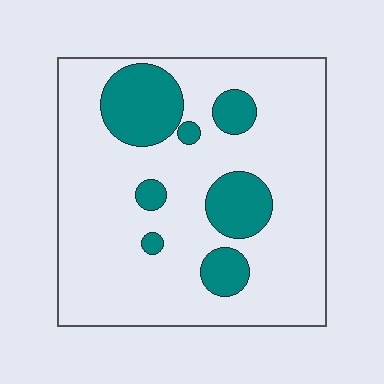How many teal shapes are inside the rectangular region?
7.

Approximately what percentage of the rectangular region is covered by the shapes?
Approximately 20%.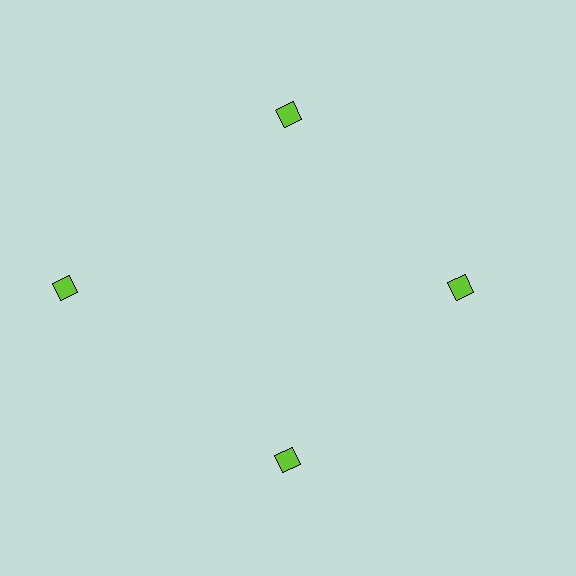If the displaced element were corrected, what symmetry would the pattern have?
It would have 4-fold rotational symmetry — the pattern would map onto itself every 90 degrees.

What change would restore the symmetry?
The symmetry would be restored by moving it inward, back onto the ring so that all 4 diamonds sit at equal angles and equal distance from the center.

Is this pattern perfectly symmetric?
No. The 4 lime diamonds are arranged in a ring, but one element near the 9 o'clock position is pushed outward from the center, breaking the 4-fold rotational symmetry.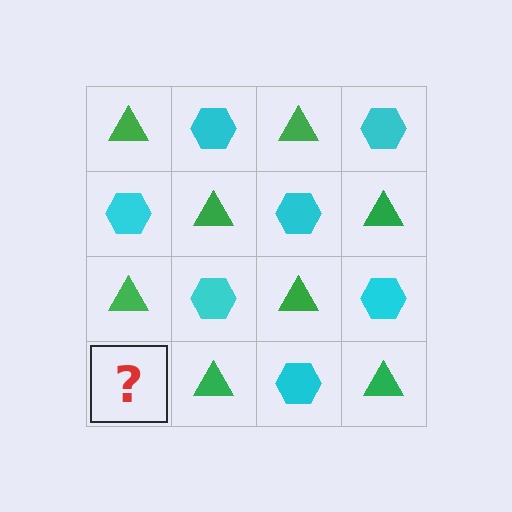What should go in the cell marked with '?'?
The missing cell should contain a cyan hexagon.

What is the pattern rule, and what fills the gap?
The rule is that it alternates green triangle and cyan hexagon in a checkerboard pattern. The gap should be filled with a cyan hexagon.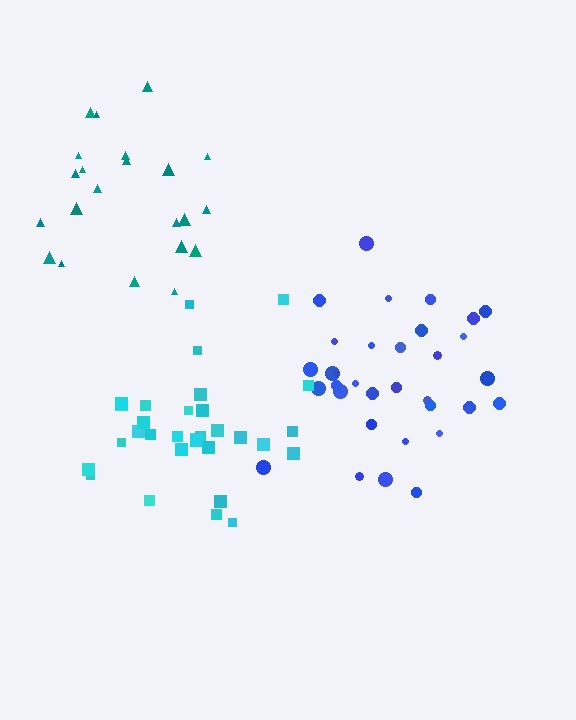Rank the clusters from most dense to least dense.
cyan, blue, teal.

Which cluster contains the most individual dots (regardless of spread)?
Blue (34).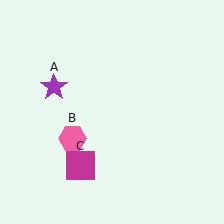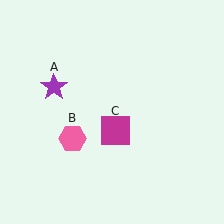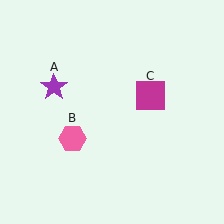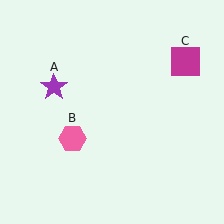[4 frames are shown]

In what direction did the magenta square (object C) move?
The magenta square (object C) moved up and to the right.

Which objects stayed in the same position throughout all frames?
Purple star (object A) and pink hexagon (object B) remained stationary.